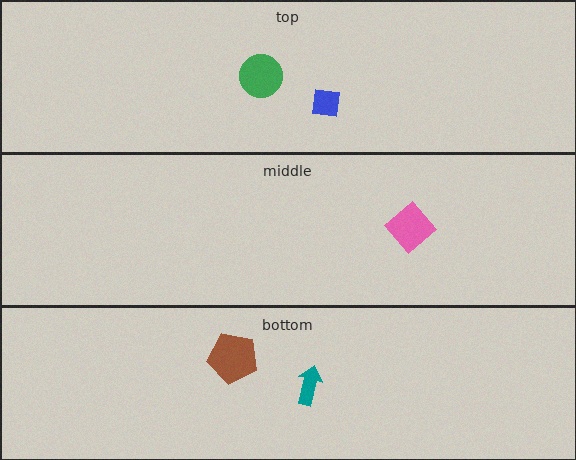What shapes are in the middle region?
The pink diamond.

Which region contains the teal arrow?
The bottom region.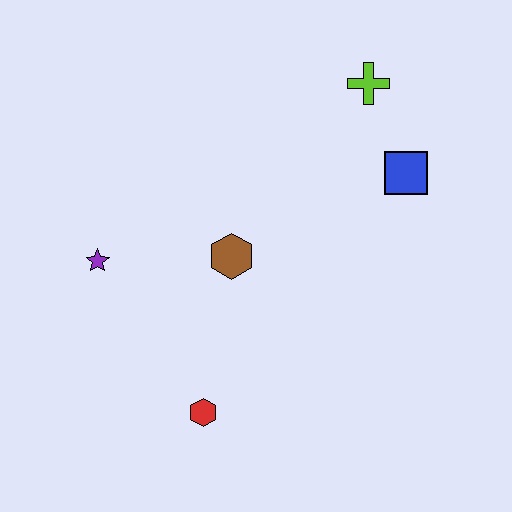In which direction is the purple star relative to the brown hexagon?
The purple star is to the left of the brown hexagon.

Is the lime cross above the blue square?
Yes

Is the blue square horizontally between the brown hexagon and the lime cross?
No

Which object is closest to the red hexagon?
The brown hexagon is closest to the red hexagon.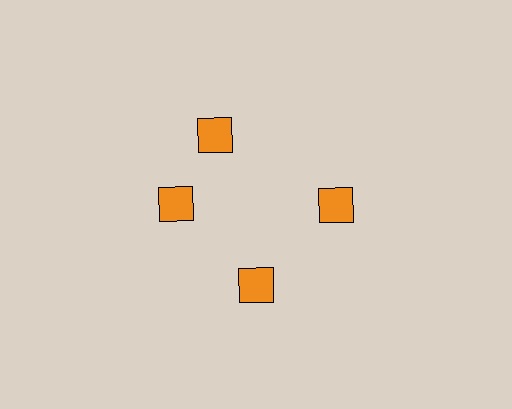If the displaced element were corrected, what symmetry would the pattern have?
It would have 4-fold rotational symmetry — the pattern would map onto itself every 90 degrees.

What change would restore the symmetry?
The symmetry would be restored by rotating it back into even spacing with its neighbors so that all 4 squares sit at equal angles and equal distance from the center.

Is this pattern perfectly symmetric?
No. The 4 orange squares are arranged in a ring, but one element near the 12 o'clock position is rotated out of alignment along the ring, breaking the 4-fold rotational symmetry.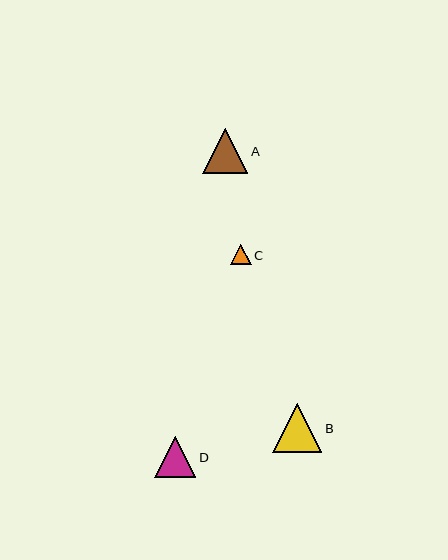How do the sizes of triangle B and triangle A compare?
Triangle B and triangle A are approximately the same size.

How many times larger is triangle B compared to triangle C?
Triangle B is approximately 2.4 times the size of triangle C.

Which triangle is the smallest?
Triangle C is the smallest with a size of approximately 20 pixels.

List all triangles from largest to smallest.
From largest to smallest: B, A, D, C.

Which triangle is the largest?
Triangle B is the largest with a size of approximately 49 pixels.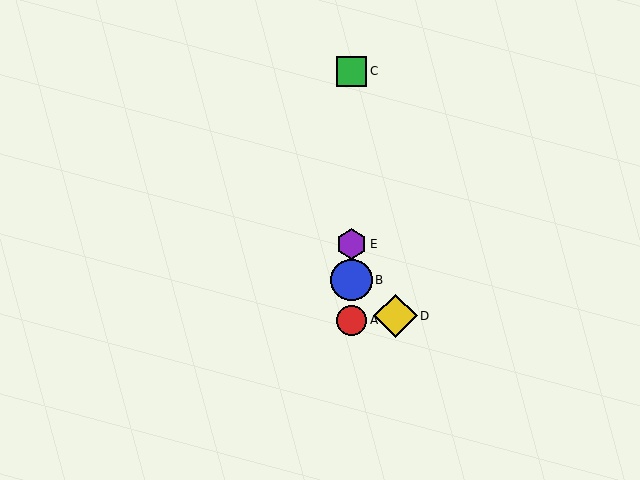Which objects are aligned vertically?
Objects A, B, C, E are aligned vertically.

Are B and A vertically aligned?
Yes, both are at x≈352.